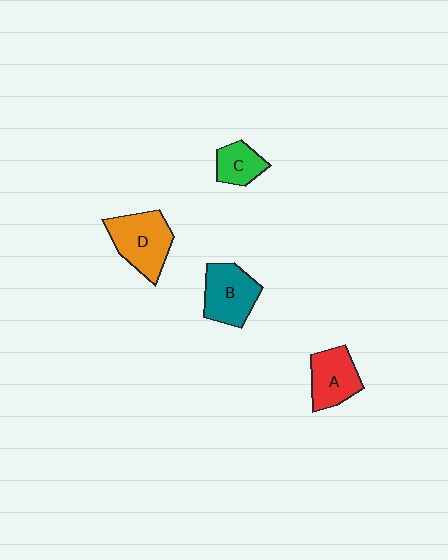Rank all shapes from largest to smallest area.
From largest to smallest: D (orange), B (teal), A (red), C (green).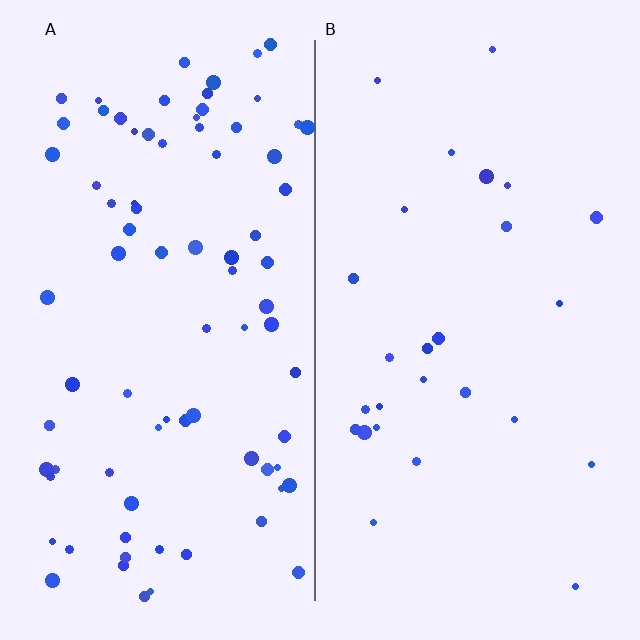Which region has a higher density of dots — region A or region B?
A (the left).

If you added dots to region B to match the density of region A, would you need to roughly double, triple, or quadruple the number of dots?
Approximately triple.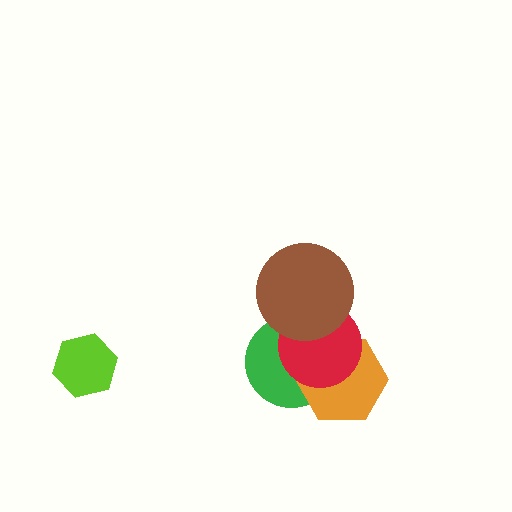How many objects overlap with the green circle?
3 objects overlap with the green circle.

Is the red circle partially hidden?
Yes, it is partially covered by another shape.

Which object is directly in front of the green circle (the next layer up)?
The orange hexagon is directly in front of the green circle.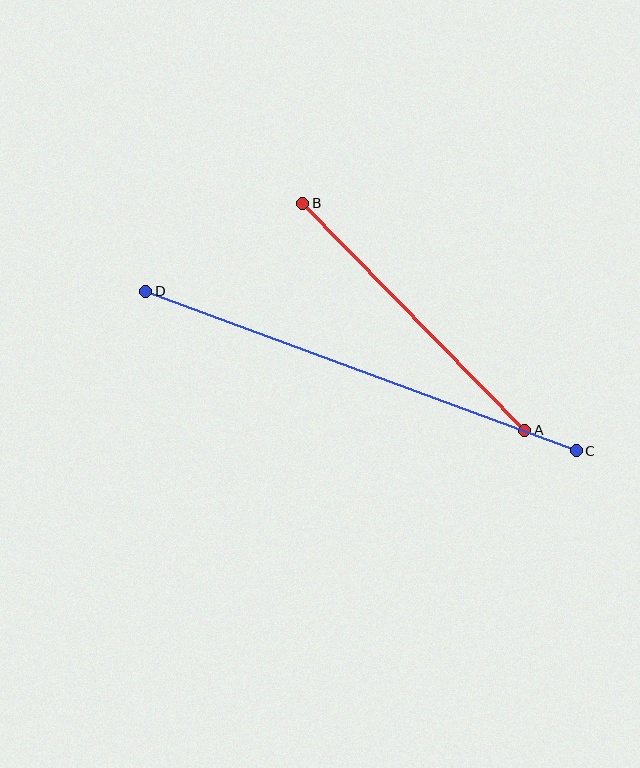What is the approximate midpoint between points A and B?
The midpoint is at approximately (414, 317) pixels.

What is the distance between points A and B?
The distance is approximately 318 pixels.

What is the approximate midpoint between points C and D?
The midpoint is at approximately (361, 371) pixels.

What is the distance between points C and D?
The distance is approximately 459 pixels.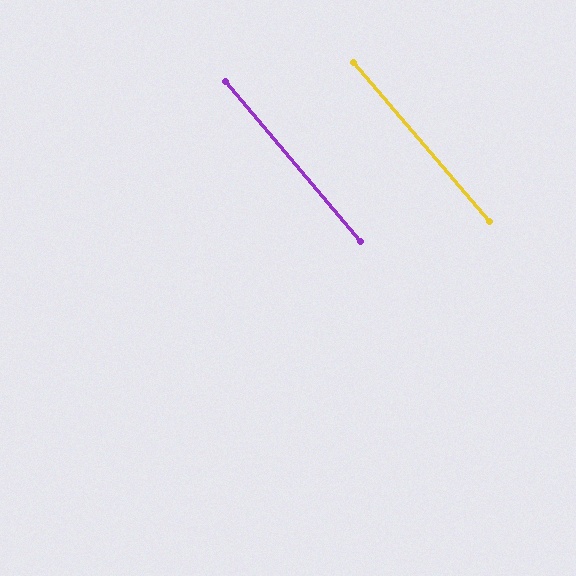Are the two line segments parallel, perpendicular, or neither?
Parallel — their directions differ by only 0.4°.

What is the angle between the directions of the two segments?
Approximately 0 degrees.